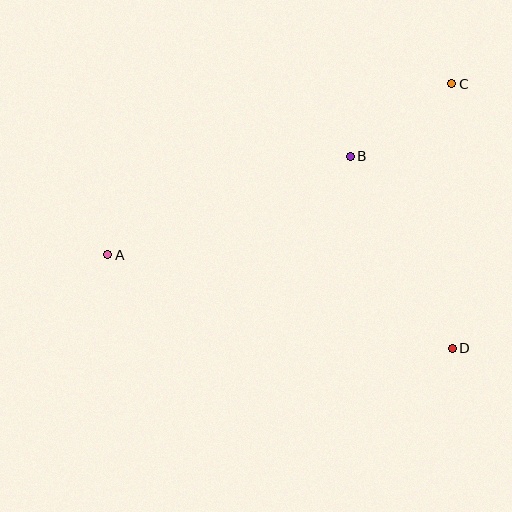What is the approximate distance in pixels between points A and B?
The distance between A and B is approximately 262 pixels.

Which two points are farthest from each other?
Points A and C are farthest from each other.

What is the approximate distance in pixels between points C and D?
The distance between C and D is approximately 265 pixels.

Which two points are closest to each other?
Points B and C are closest to each other.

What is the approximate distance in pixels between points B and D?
The distance between B and D is approximately 218 pixels.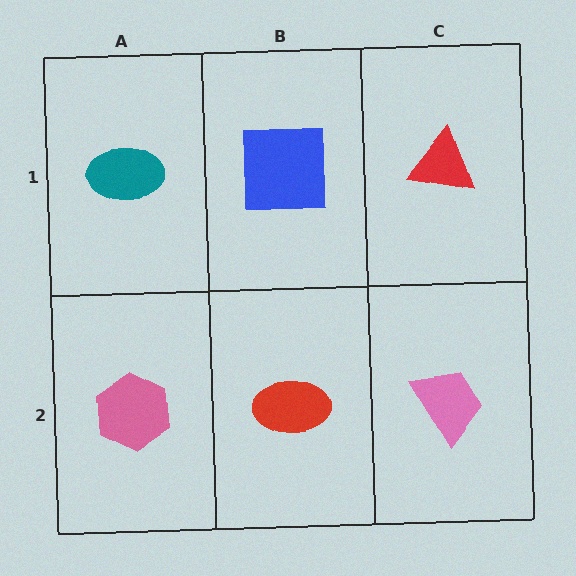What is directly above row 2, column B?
A blue square.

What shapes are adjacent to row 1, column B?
A red ellipse (row 2, column B), a teal ellipse (row 1, column A), a red triangle (row 1, column C).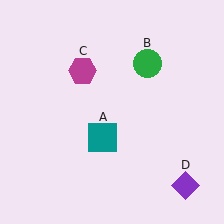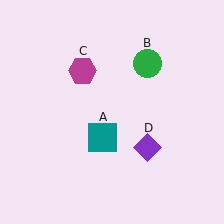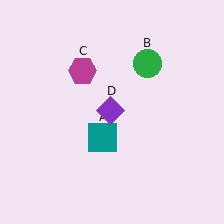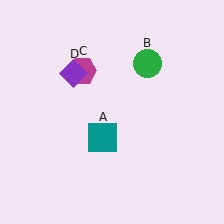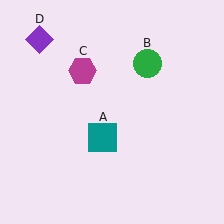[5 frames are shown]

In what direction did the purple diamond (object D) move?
The purple diamond (object D) moved up and to the left.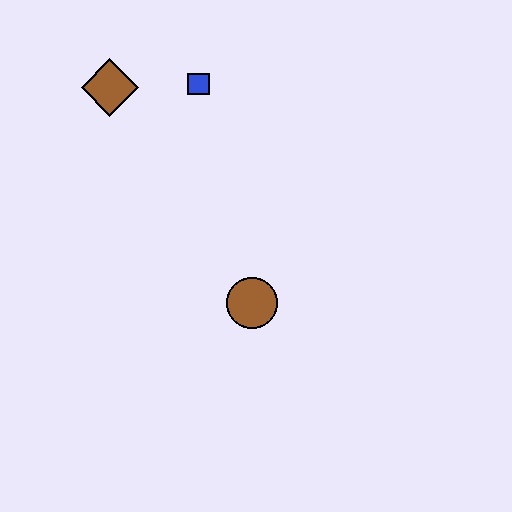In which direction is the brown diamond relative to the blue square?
The brown diamond is to the left of the blue square.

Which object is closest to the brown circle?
The blue square is closest to the brown circle.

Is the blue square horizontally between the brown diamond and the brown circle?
Yes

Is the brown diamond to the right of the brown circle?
No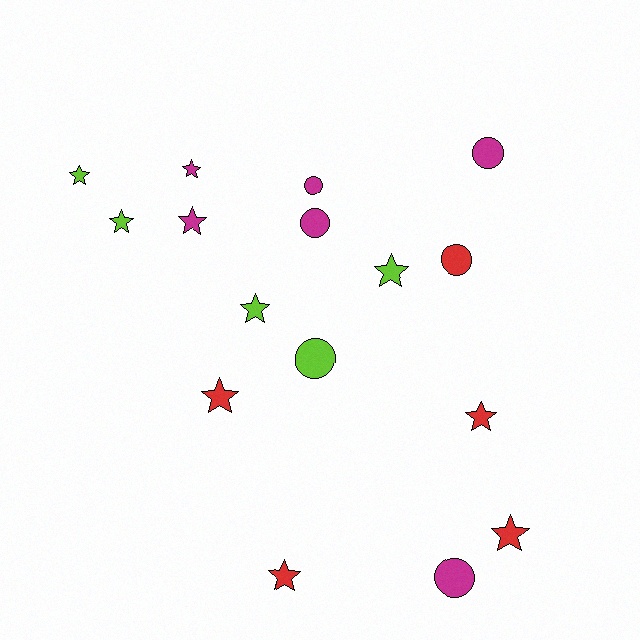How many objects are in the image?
There are 16 objects.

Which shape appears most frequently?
Star, with 10 objects.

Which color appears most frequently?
Magenta, with 6 objects.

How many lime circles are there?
There is 1 lime circle.